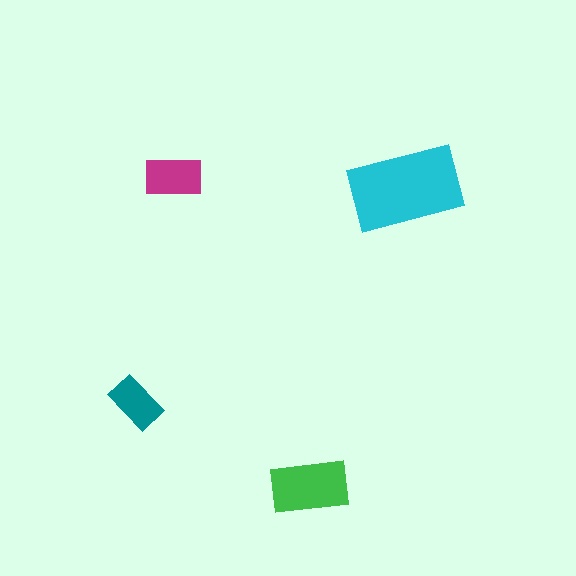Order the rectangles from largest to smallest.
the cyan one, the green one, the magenta one, the teal one.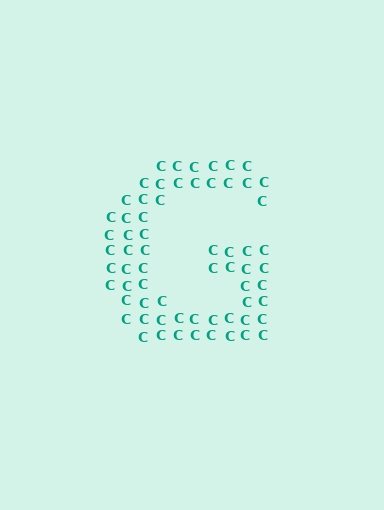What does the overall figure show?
The overall figure shows the letter G.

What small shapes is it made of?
It is made of small letter C's.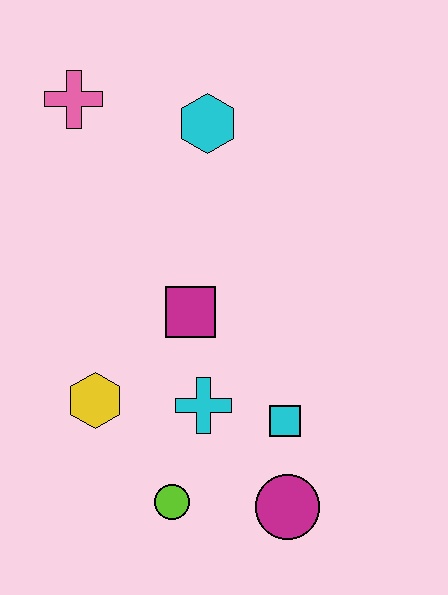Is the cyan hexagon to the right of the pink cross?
Yes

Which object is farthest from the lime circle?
The pink cross is farthest from the lime circle.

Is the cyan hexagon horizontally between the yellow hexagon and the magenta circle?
Yes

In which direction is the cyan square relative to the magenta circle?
The cyan square is above the magenta circle.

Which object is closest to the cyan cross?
The cyan square is closest to the cyan cross.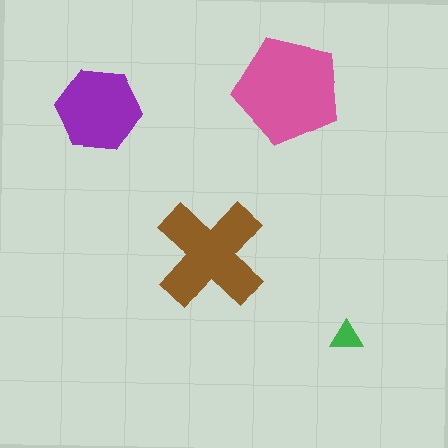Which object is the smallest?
The green triangle.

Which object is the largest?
The pink pentagon.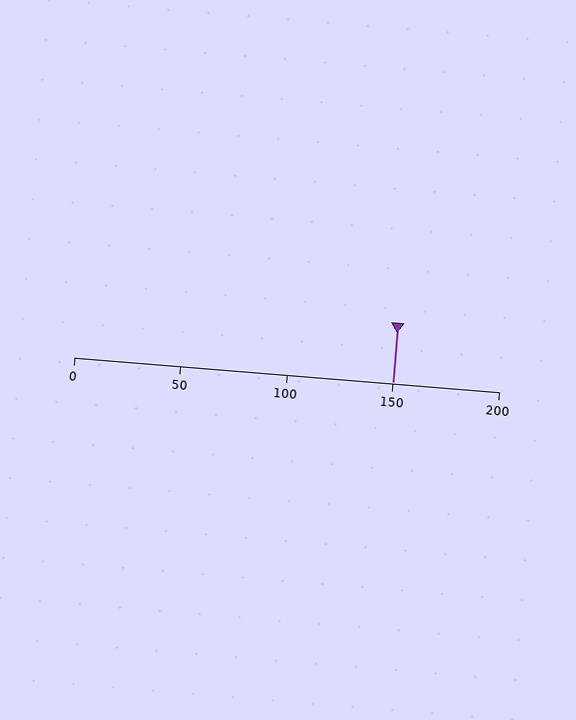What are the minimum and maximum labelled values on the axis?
The axis runs from 0 to 200.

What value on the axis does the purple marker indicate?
The marker indicates approximately 150.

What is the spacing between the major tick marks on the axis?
The major ticks are spaced 50 apart.